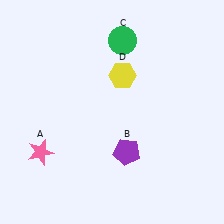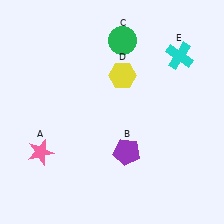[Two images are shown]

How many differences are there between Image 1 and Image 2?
There is 1 difference between the two images.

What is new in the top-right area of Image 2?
A cyan cross (E) was added in the top-right area of Image 2.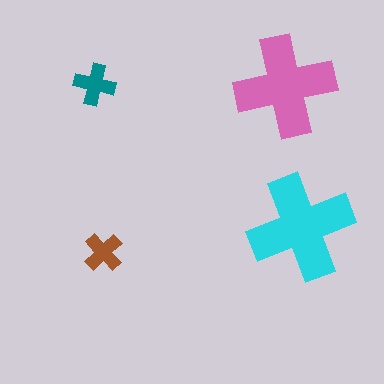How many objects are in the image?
There are 4 objects in the image.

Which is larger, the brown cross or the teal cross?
The teal one.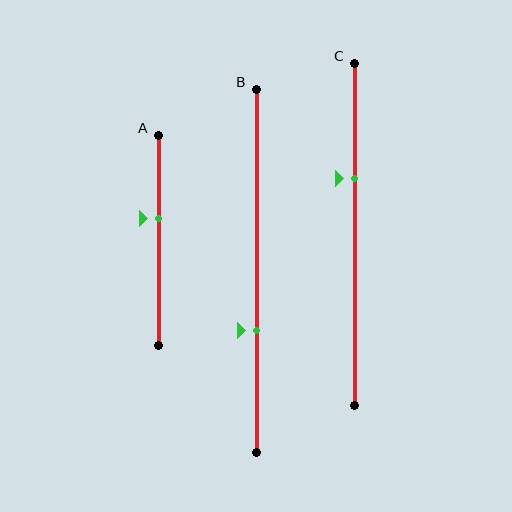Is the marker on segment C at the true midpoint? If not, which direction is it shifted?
No, the marker on segment C is shifted upward by about 16% of the segment length.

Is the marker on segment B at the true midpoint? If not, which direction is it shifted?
No, the marker on segment B is shifted downward by about 16% of the segment length.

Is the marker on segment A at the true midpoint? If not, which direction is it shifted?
No, the marker on segment A is shifted upward by about 10% of the segment length.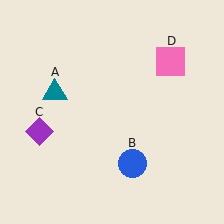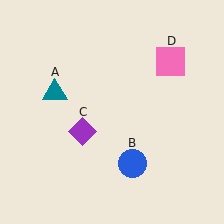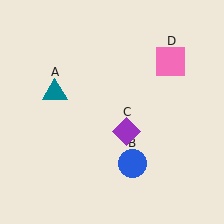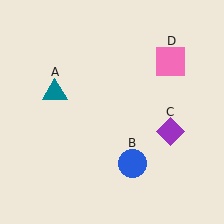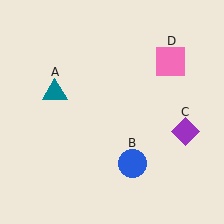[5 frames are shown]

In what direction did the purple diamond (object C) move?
The purple diamond (object C) moved right.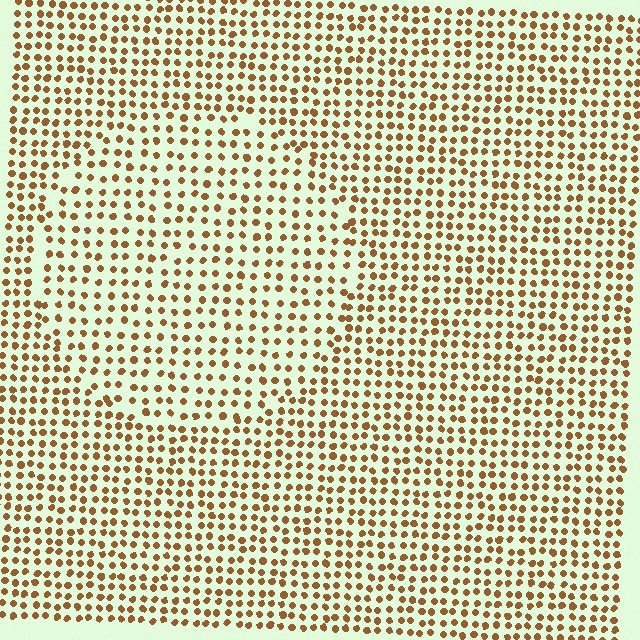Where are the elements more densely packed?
The elements are more densely packed outside the circle boundary.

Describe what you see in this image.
The image contains small brown elements arranged at two different densities. A circle-shaped region is visible where the elements are less densely packed than the surrounding area.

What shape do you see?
I see a circle.